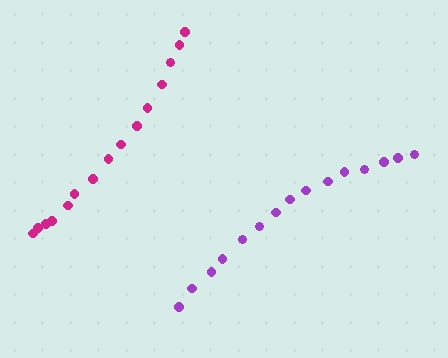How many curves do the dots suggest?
There are 2 distinct paths.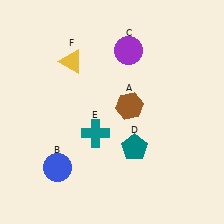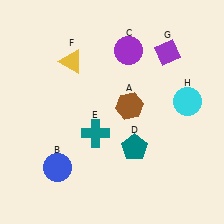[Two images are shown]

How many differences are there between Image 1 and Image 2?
There are 2 differences between the two images.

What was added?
A purple diamond (G), a cyan circle (H) were added in Image 2.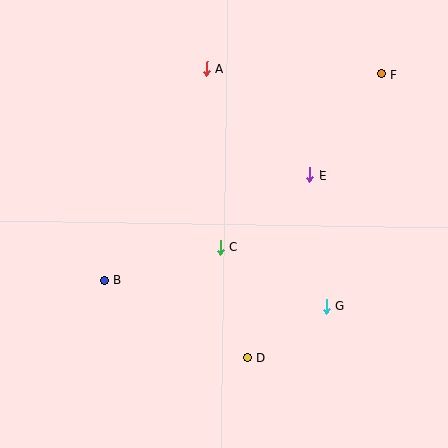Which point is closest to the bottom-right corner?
Point G is closest to the bottom-right corner.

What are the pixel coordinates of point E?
Point E is at (309, 175).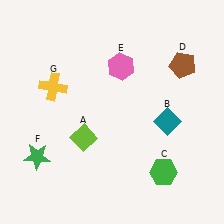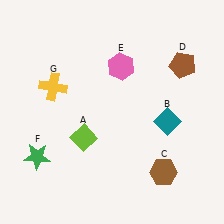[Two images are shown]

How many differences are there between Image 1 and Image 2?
There is 1 difference between the two images.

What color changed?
The hexagon (C) changed from green in Image 1 to brown in Image 2.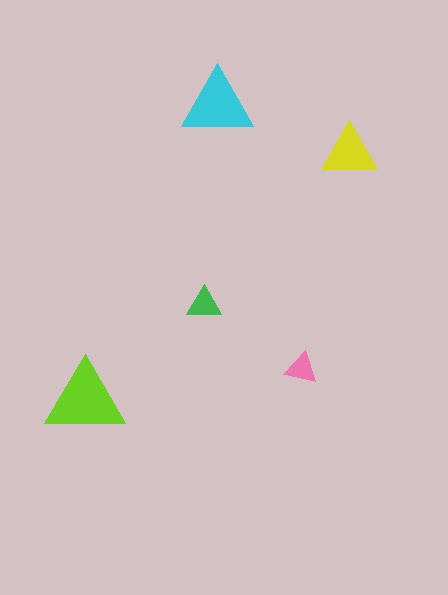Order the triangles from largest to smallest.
the lime one, the cyan one, the yellow one, the green one, the pink one.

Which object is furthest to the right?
The yellow triangle is rightmost.